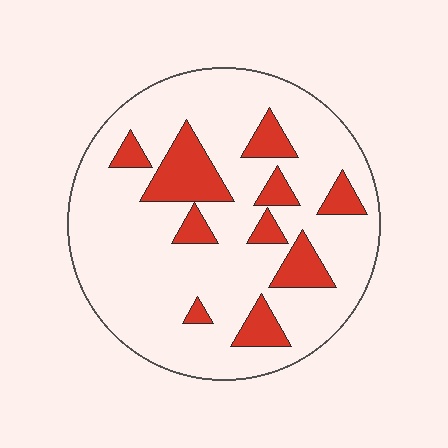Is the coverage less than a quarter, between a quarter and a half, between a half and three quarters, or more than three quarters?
Less than a quarter.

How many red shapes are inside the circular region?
10.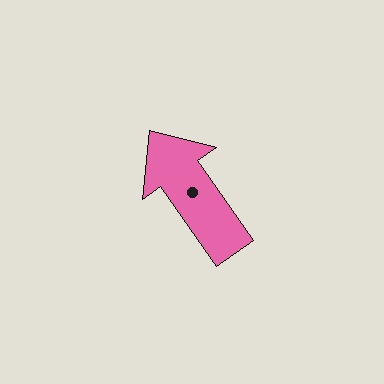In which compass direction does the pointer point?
Northwest.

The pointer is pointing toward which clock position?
Roughly 11 o'clock.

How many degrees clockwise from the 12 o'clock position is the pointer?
Approximately 325 degrees.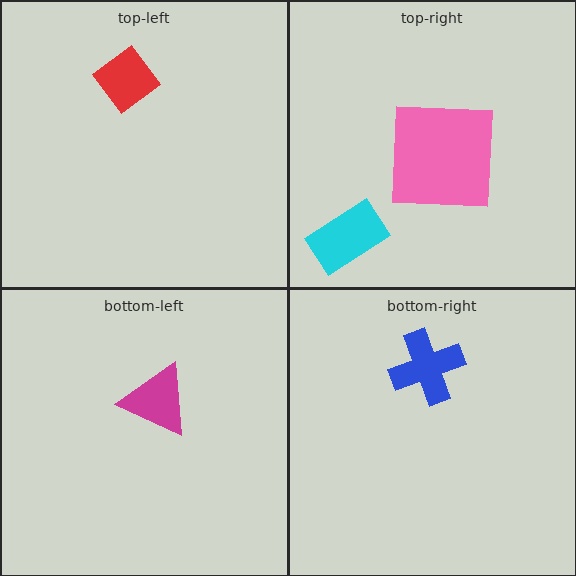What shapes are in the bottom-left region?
The magenta triangle.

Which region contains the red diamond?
The top-left region.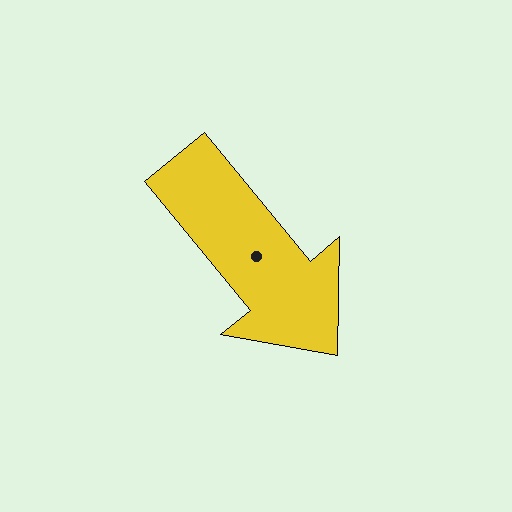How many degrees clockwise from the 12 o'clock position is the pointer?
Approximately 141 degrees.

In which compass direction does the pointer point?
Southeast.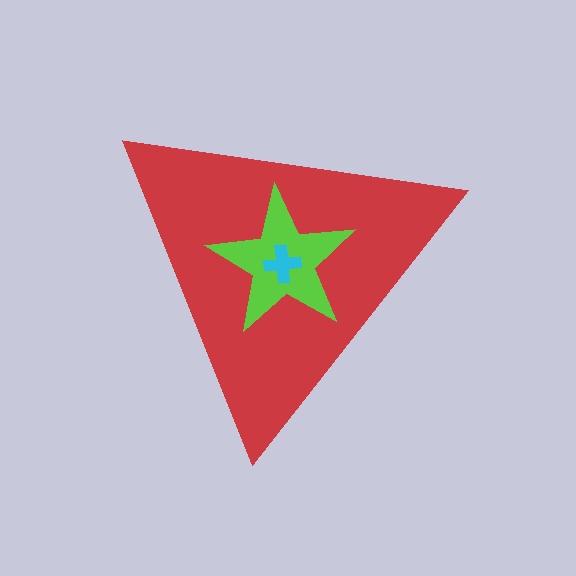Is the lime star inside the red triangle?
Yes.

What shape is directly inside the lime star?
The cyan cross.